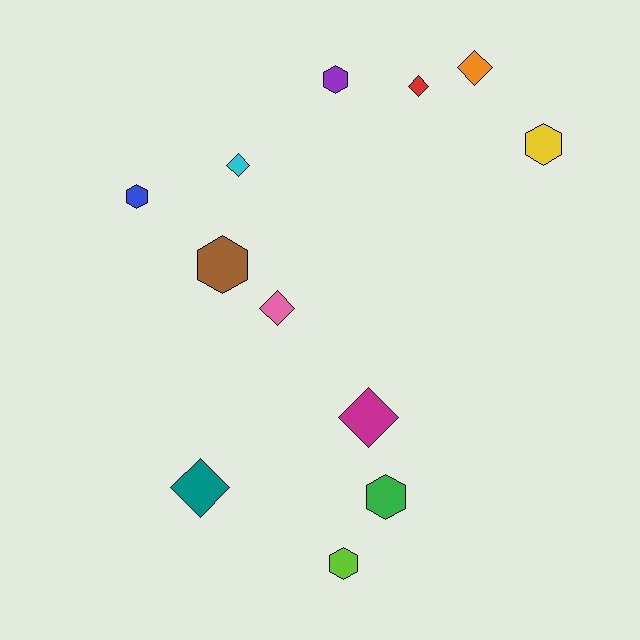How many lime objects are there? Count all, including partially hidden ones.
There is 1 lime object.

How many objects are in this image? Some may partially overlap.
There are 12 objects.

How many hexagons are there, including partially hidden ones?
There are 6 hexagons.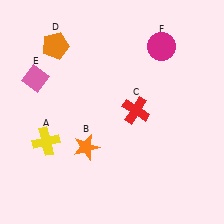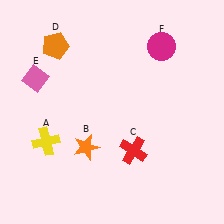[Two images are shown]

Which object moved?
The red cross (C) moved down.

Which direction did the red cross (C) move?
The red cross (C) moved down.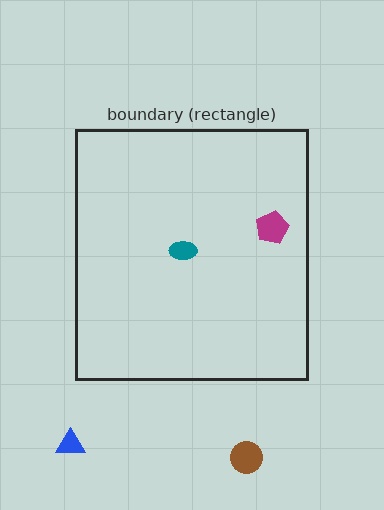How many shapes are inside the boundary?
2 inside, 2 outside.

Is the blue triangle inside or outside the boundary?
Outside.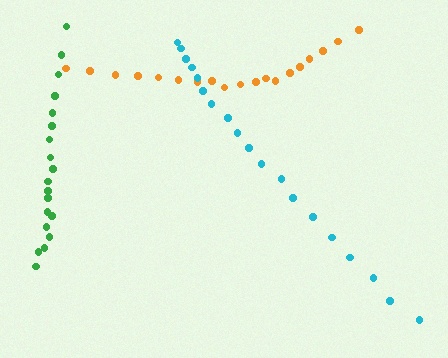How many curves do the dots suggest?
There are 3 distinct paths.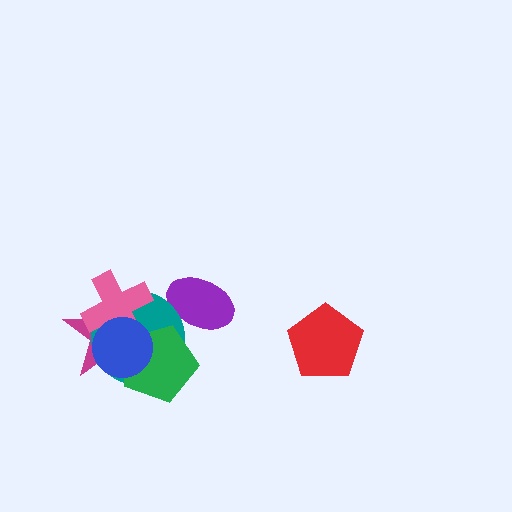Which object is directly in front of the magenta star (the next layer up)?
The teal circle is directly in front of the magenta star.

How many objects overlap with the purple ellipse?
1 object overlaps with the purple ellipse.